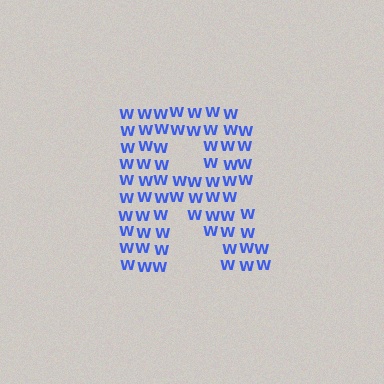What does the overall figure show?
The overall figure shows the letter R.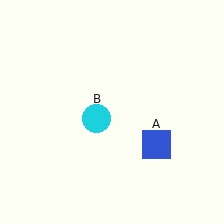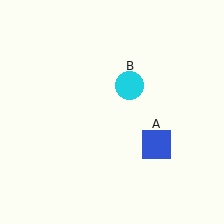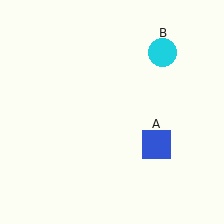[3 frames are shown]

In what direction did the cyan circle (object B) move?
The cyan circle (object B) moved up and to the right.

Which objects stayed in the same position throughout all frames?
Blue square (object A) remained stationary.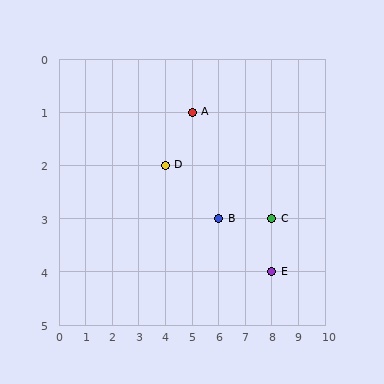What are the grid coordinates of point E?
Point E is at grid coordinates (8, 4).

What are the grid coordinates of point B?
Point B is at grid coordinates (6, 3).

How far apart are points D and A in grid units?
Points D and A are 1 column and 1 row apart (about 1.4 grid units diagonally).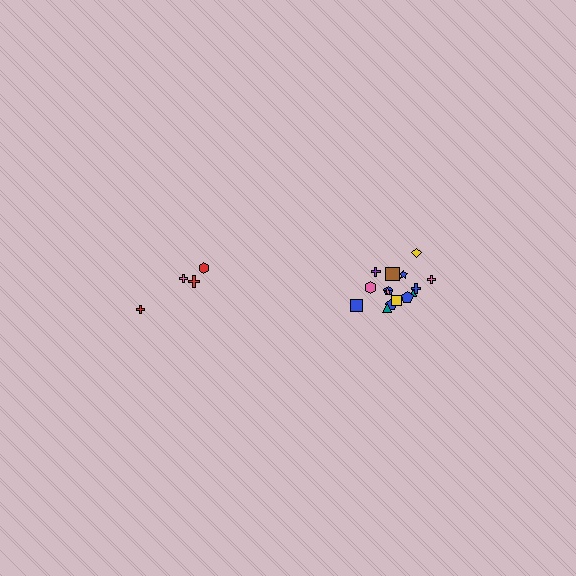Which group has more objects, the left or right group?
The right group.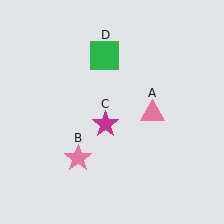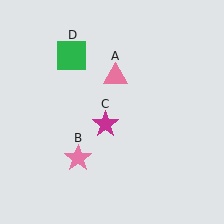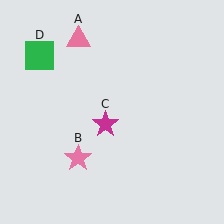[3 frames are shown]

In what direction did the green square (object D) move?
The green square (object D) moved left.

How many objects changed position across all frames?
2 objects changed position: pink triangle (object A), green square (object D).